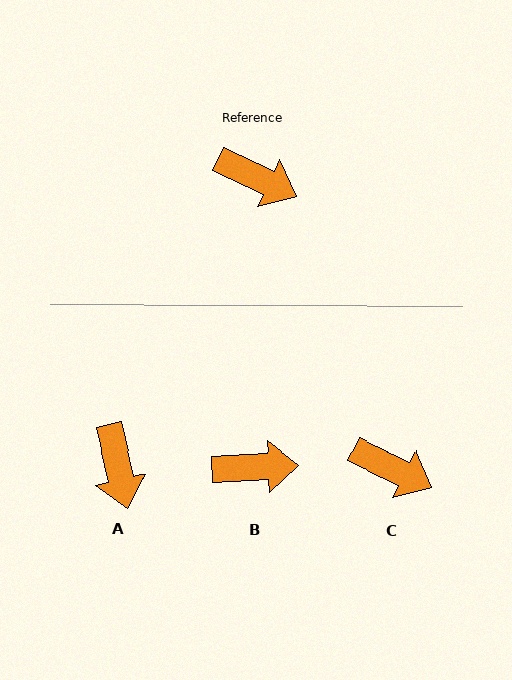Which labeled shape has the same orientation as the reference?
C.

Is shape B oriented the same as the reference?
No, it is off by about 28 degrees.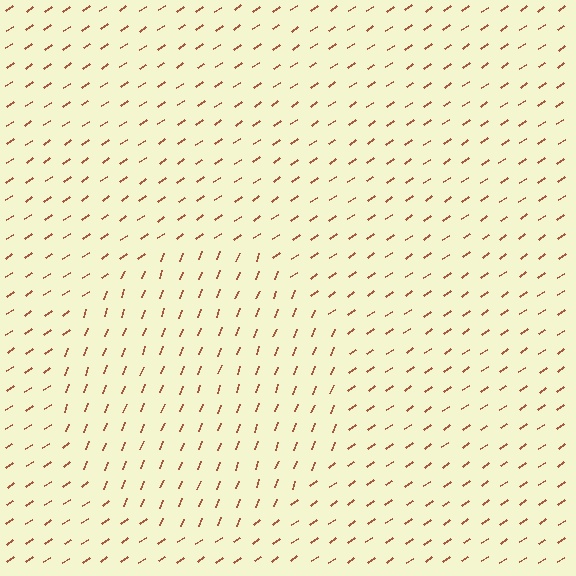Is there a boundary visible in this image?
Yes, there is a texture boundary formed by a change in line orientation.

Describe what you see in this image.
The image is filled with small brown line segments. A circle region in the image has lines oriented differently from the surrounding lines, creating a visible texture boundary.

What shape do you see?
I see a circle.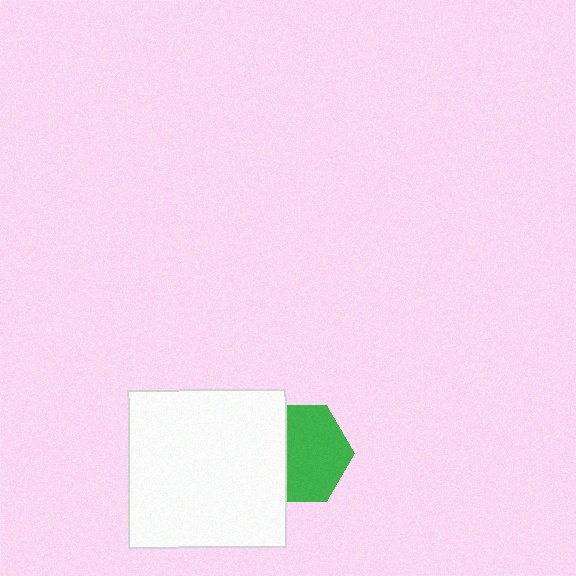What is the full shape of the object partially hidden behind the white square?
The partially hidden object is a green hexagon.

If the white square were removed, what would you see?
You would see the complete green hexagon.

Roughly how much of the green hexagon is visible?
About half of it is visible (roughly 65%).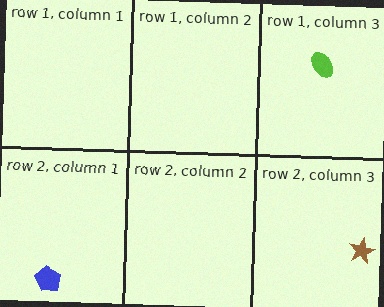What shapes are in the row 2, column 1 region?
The blue pentagon.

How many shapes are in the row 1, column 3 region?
1.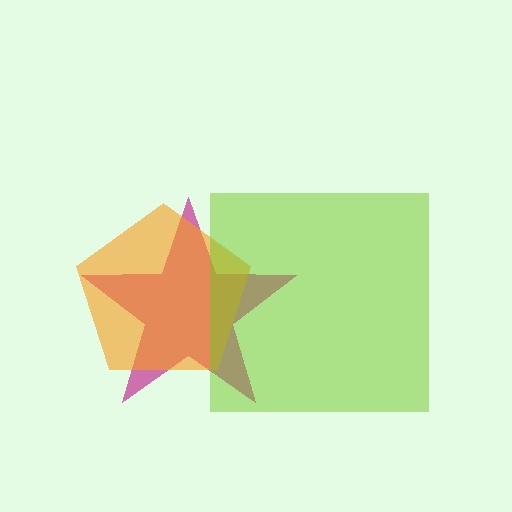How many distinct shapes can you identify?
There are 3 distinct shapes: a magenta star, an orange pentagon, a lime square.